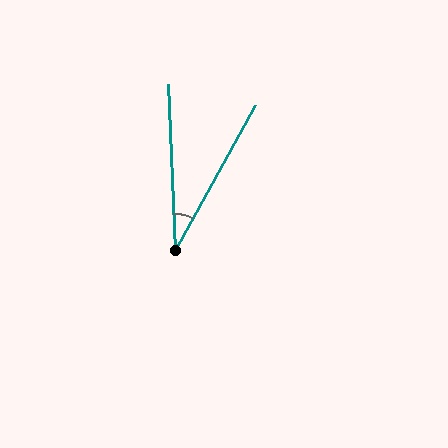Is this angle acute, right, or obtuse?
It is acute.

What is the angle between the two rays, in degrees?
Approximately 31 degrees.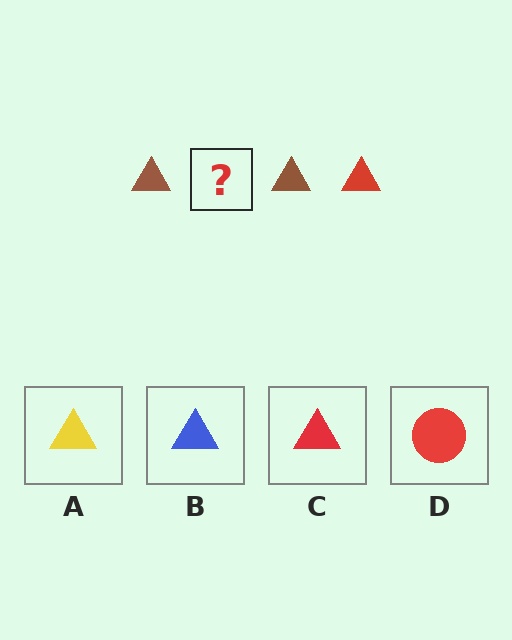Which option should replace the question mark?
Option C.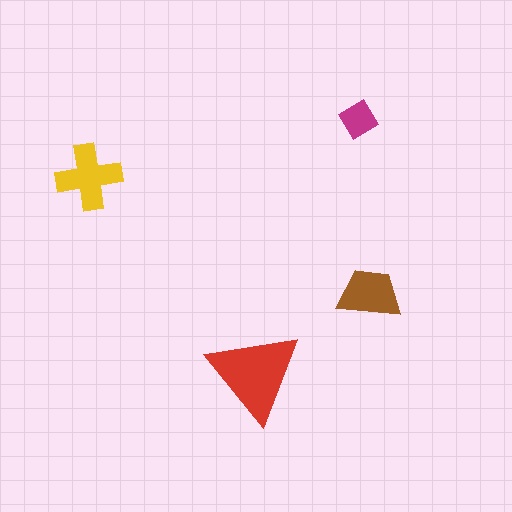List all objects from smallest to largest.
The magenta diamond, the brown trapezoid, the yellow cross, the red triangle.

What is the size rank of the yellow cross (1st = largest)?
2nd.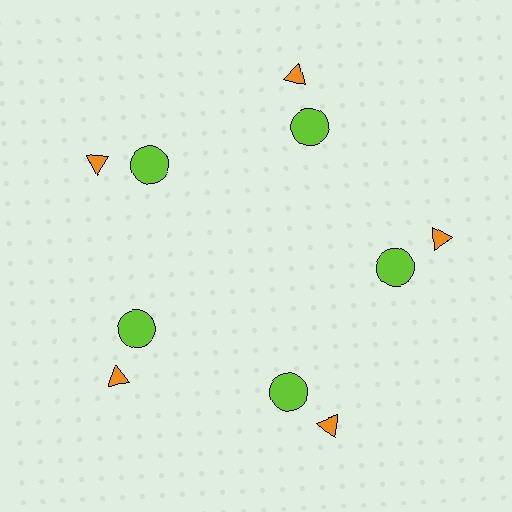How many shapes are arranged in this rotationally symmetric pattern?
There are 10 shapes, arranged in 5 groups of 2.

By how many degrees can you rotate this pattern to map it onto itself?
The pattern maps onto itself every 72 degrees of rotation.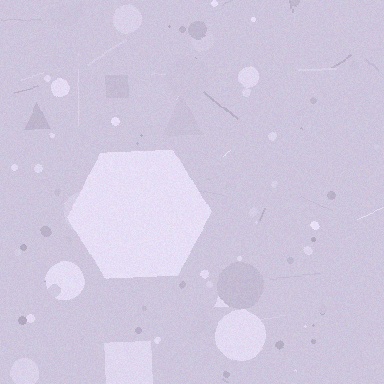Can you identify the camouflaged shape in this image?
The camouflaged shape is a hexagon.